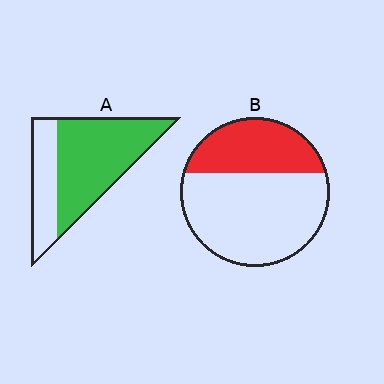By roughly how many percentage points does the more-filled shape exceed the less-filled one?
By roughly 35 percentage points (A over B).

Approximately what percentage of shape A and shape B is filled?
A is approximately 70% and B is approximately 35%.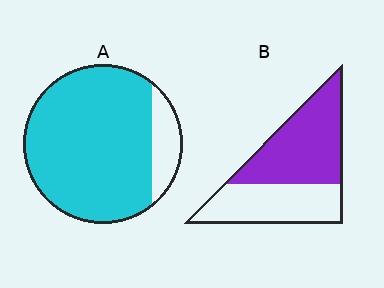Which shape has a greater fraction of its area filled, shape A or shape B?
Shape A.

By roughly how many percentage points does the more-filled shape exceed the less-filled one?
By roughly 30 percentage points (A over B).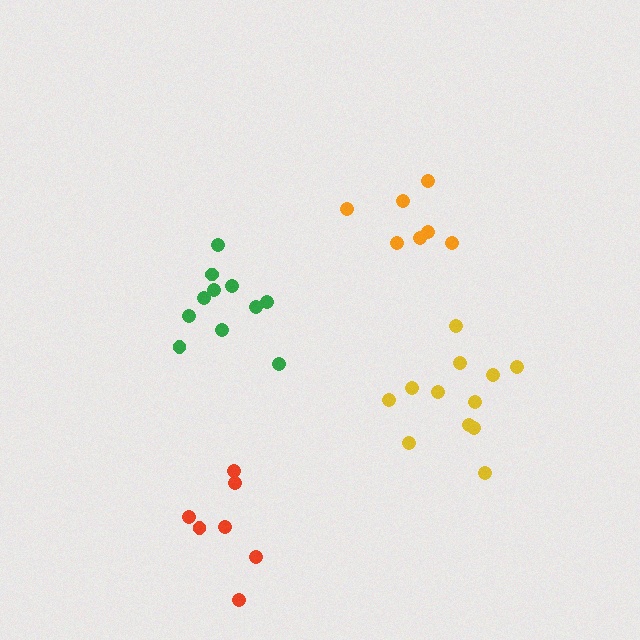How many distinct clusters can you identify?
There are 4 distinct clusters.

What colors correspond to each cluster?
The clusters are colored: red, yellow, green, orange.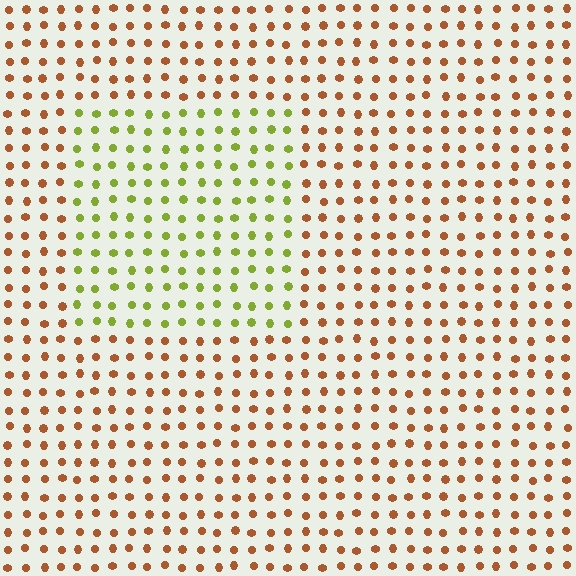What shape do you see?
I see a rectangle.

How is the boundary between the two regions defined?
The boundary is defined purely by a slight shift in hue (about 61 degrees). Spacing, size, and orientation are identical on both sides.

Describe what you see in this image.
The image is filled with small brown elements in a uniform arrangement. A rectangle-shaped region is visible where the elements are tinted to a slightly different hue, forming a subtle color boundary.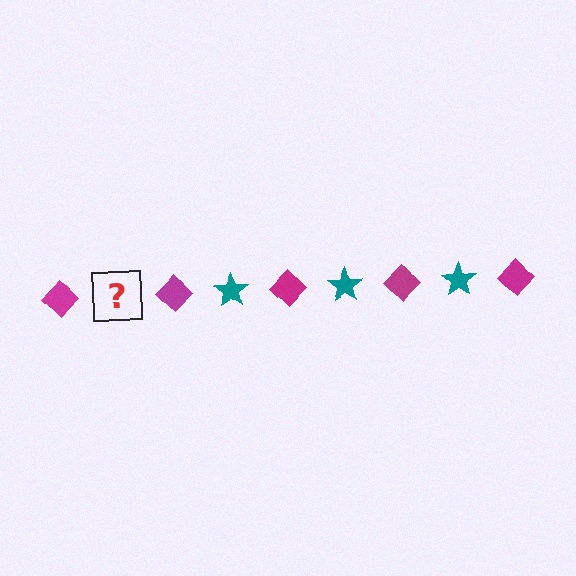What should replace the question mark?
The question mark should be replaced with a teal star.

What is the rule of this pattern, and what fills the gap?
The rule is that the pattern alternates between magenta diamond and teal star. The gap should be filled with a teal star.